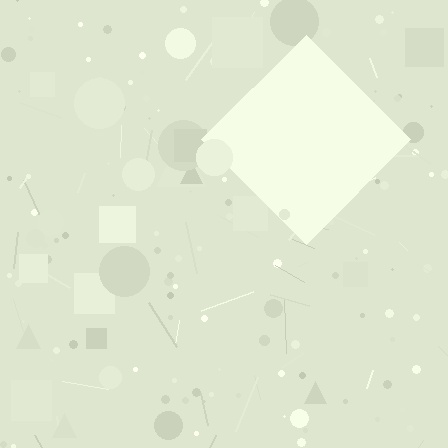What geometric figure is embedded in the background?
A diamond is embedded in the background.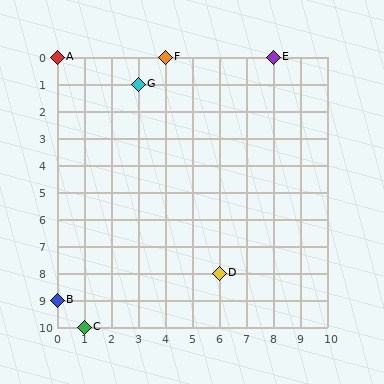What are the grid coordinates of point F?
Point F is at grid coordinates (4, 0).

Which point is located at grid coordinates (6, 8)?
Point D is at (6, 8).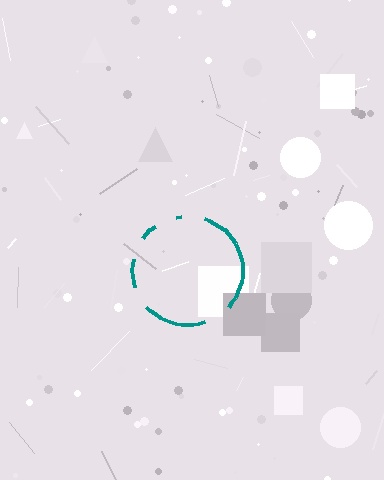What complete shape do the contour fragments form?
The contour fragments form a circle.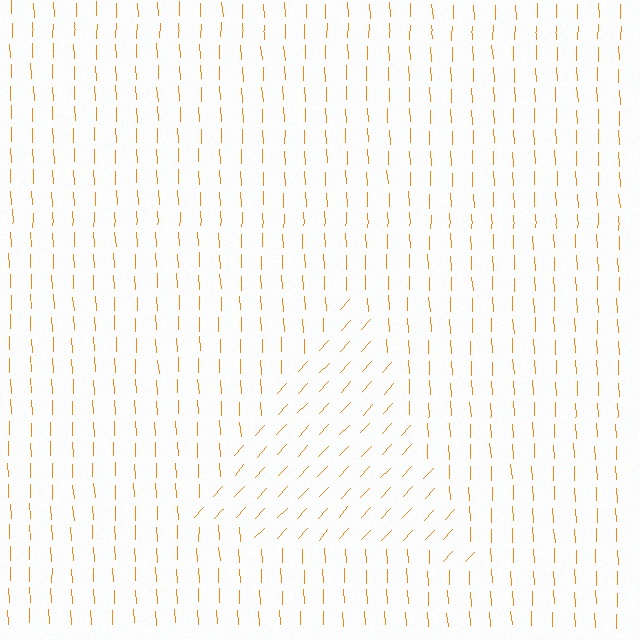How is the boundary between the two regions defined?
The boundary is defined purely by a change in line orientation (approximately 45 degrees difference). All lines are the same color and thickness.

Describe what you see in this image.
The image is filled with small orange line segments. A triangle region in the image has lines oriented differently from the surrounding lines, creating a visible texture boundary.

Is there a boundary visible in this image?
Yes, there is a texture boundary formed by a change in line orientation.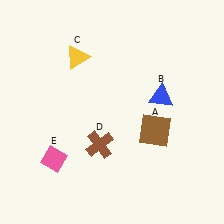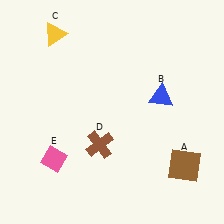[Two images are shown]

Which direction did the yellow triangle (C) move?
The yellow triangle (C) moved up.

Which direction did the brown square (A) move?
The brown square (A) moved down.